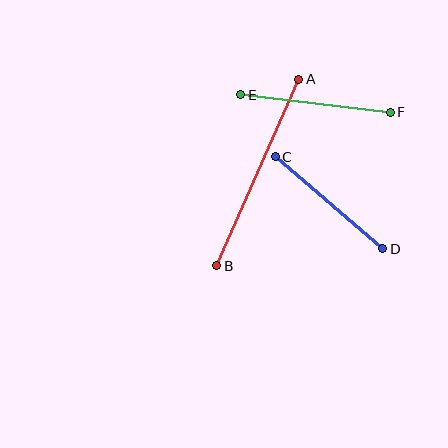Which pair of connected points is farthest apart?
Points A and B are farthest apart.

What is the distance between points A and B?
The distance is approximately 204 pixels.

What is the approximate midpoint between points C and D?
The midpoint is at approximately (329, 203) pixels.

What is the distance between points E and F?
The distance is approximately 150 pixels.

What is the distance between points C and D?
The distance is approximately 141 pixels.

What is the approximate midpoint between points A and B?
The midpoint is at approximately (258, 173) pixels.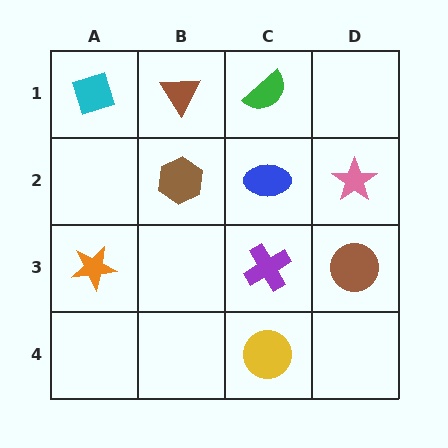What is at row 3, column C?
A purple cross.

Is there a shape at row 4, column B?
No, that cell is empty.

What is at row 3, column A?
An orange star.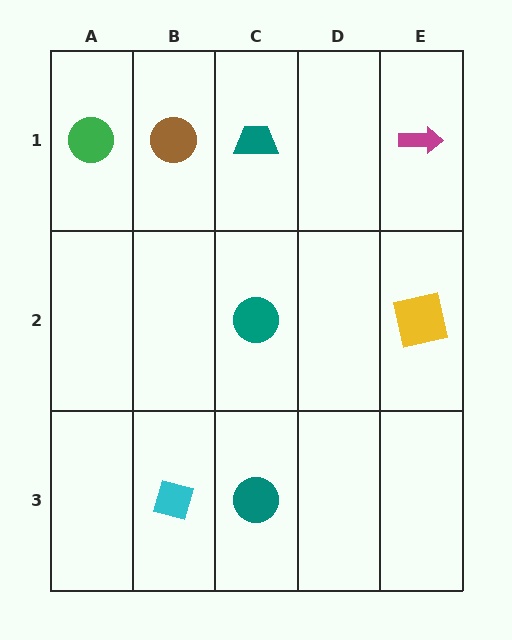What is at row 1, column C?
A teal trapezoid.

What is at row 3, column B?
A cyan diamond.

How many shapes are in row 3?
2 shapes.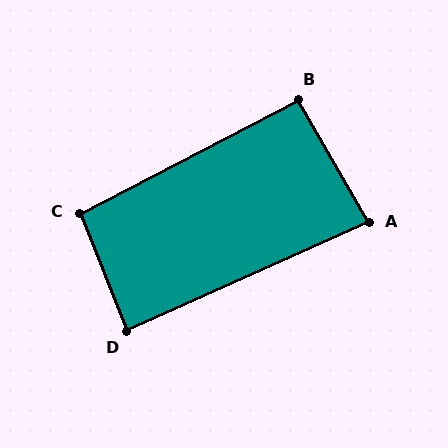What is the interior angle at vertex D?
Approximately 88 degrees (approximately right).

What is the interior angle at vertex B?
Approximately 92 degrees (approximately right).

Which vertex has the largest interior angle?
C, at approximately 96 degrees.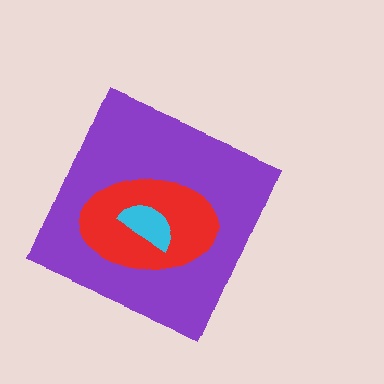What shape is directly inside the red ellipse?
The cyan semicircle.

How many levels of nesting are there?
3.